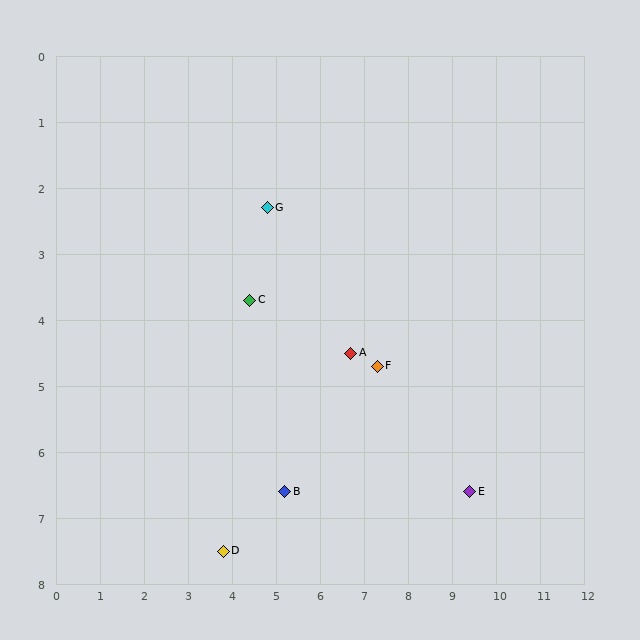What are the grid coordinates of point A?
Point A is at approximately (6.7, 4.5).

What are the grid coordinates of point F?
Point F is at approximately (7.3, 4.7).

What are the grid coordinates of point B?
Point B is at approximately (5.2, 6.6).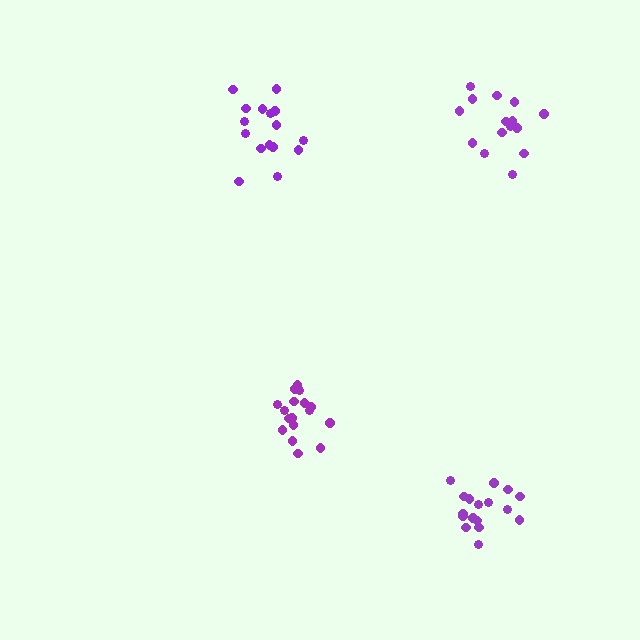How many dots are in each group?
Group 1: 16 dots, Group 2: 18 dots, Group 3: 17 dots, Group 4: 15 dots (66 total).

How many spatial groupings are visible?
There are 4 spatial groupings.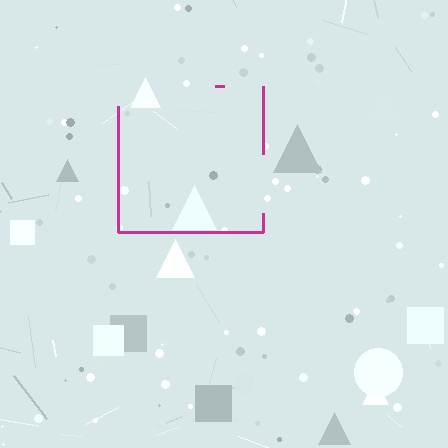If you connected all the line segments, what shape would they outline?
They would outline a square.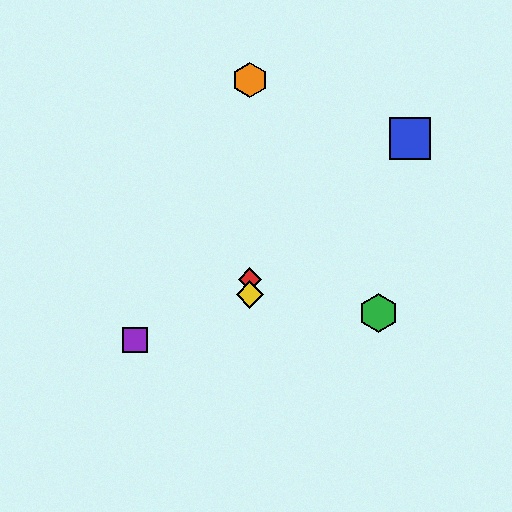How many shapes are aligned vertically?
3 shapes (the red diamond, the yellow diamond, the orange hexagon) are aligned vertically.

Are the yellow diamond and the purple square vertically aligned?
No, the yellow diamond is at x≈250 and the purple square is at x≈135.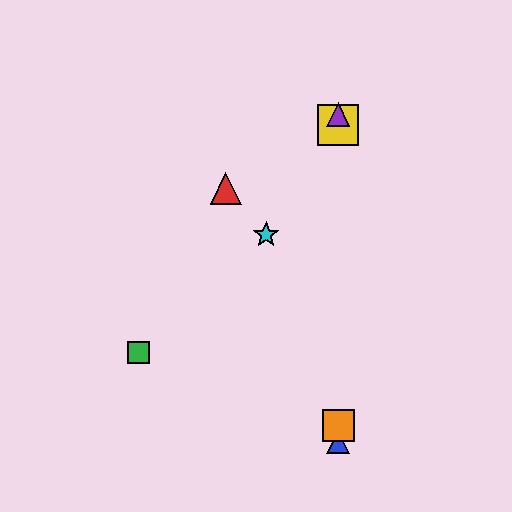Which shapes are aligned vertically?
The blue triangle, the yellow square, the purple triangle, the orange square are aligned vertically.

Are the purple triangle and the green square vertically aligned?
No, the purple triangle is at x≈338 and the green square is at x≈139.